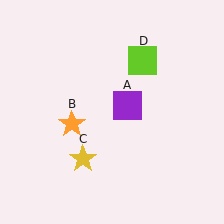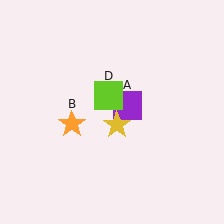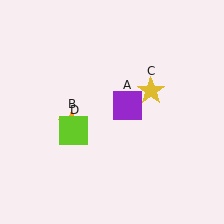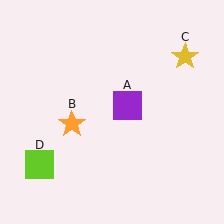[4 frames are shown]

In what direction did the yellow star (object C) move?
The yellow star (object C) moved up and to the right.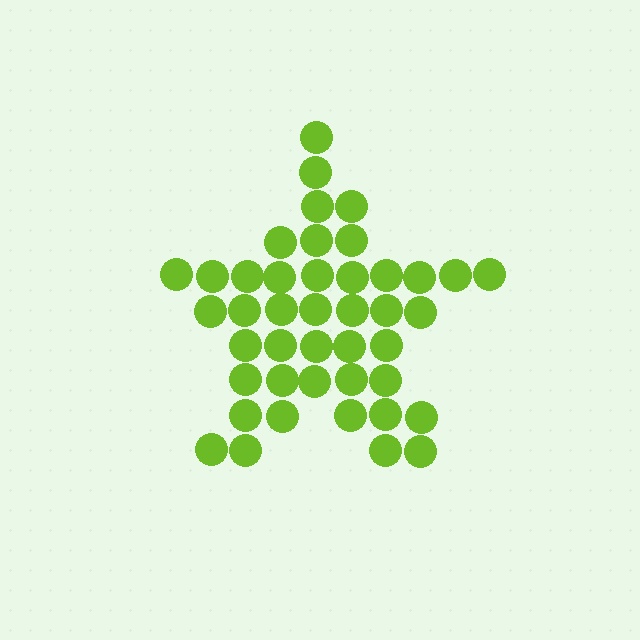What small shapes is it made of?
It is made of small circles.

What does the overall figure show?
The overall figure shows a star.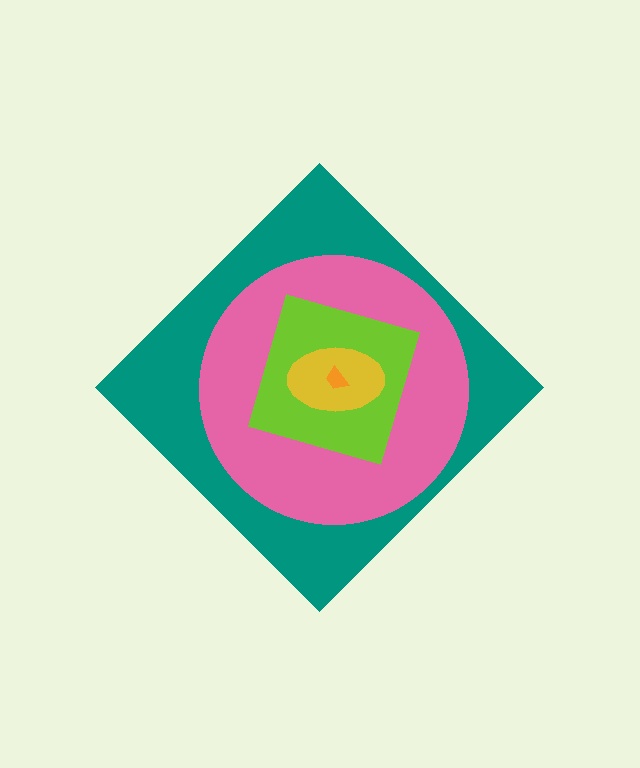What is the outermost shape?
The teal diamond.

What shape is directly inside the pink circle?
The lime square.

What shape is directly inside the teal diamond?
The pink circle.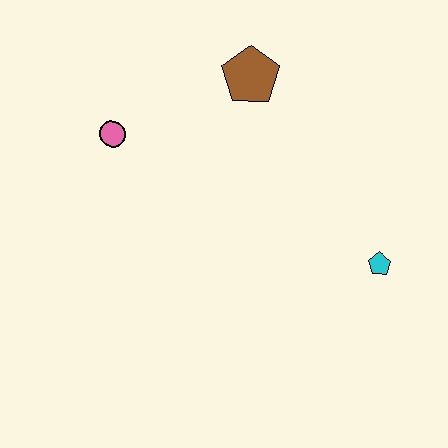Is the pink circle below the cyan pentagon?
No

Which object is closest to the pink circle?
The brown pentagon is closest to the pink circle.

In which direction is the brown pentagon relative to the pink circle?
The brown pentagon is to the right of the pink circle.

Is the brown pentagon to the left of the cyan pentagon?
Yes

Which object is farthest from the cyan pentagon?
The pink circle is farthest from the cyan pentagon.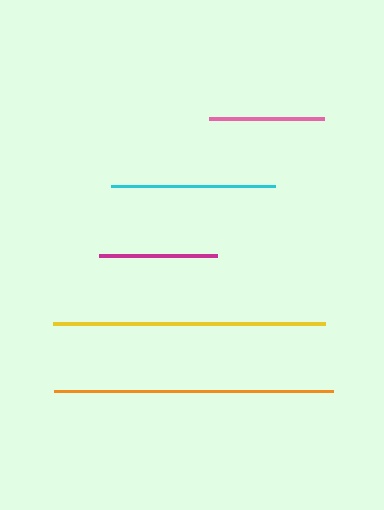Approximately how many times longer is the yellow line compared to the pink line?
The yellow line is approximately 2.4 times the length of the pink line.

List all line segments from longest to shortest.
From longest to shortest: orange, yellow, cyan, magenta, pink.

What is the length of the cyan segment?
The cyan segment is approximately 165 pixels long.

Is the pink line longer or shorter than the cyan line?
The cyan line is longer than the pink line.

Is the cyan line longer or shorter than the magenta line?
The cyan line is longer than the magenta line.